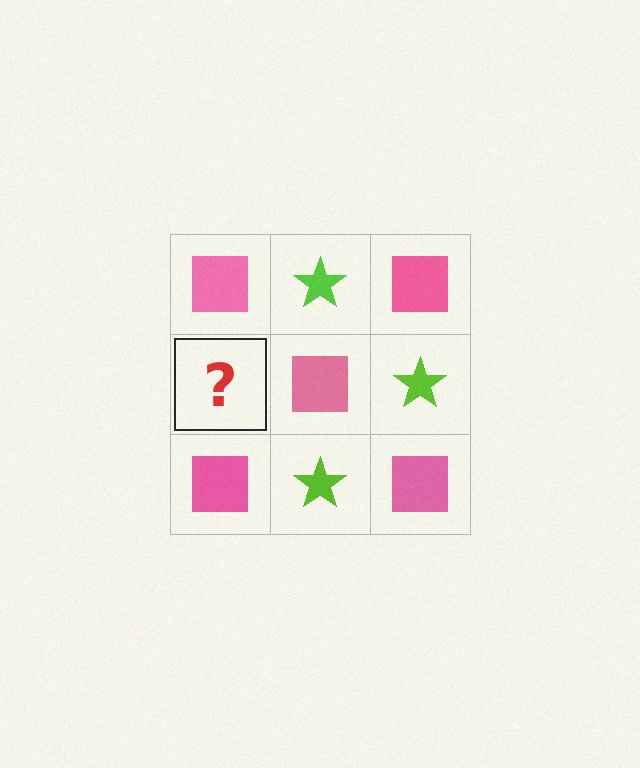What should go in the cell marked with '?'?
The missing cell should contain a lime star.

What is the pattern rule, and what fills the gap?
The rule is that it alternates pink square and lime star in a checkerboard pattern. The gap should be filled with a lime star.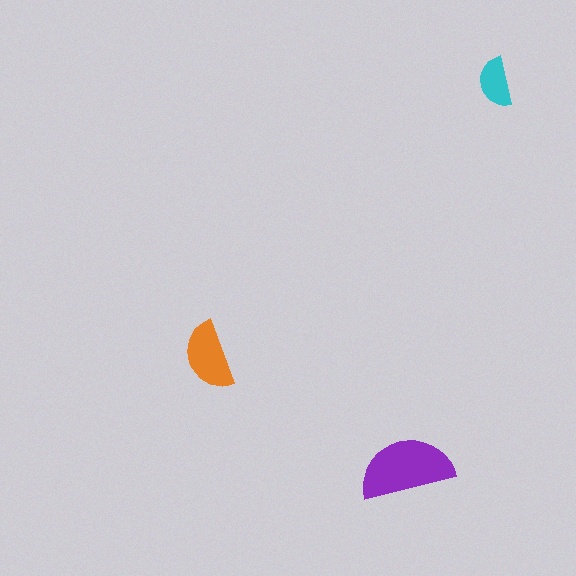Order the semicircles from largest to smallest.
the purple one, the orange one, the cyan one.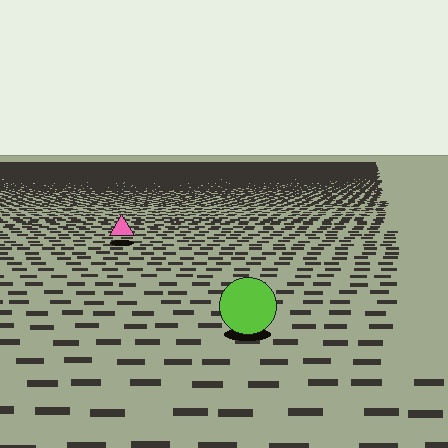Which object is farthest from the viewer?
The pink triangle is farthest from the viewer. It appears smaller and the ground texture around it is denser.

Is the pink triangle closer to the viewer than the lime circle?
No. The lime circle is closer — you can tell from the texture gradient: the ground texture is coarser near it.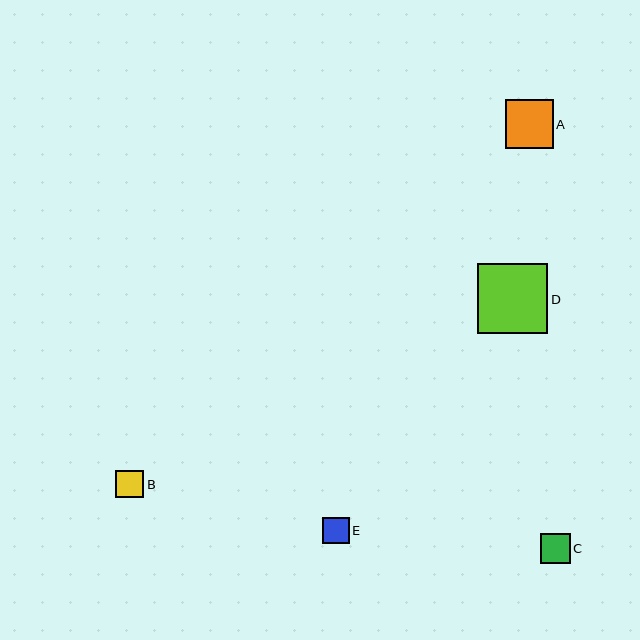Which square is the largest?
Square D is the largest with a size of approximately 70 pixels.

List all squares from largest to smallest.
From largest to smallest: D, A, C, B, E.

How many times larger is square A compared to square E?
Square A is approximately 1.8 times the size of square E.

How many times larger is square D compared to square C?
Square D is approximately 2.4 times the size of square C.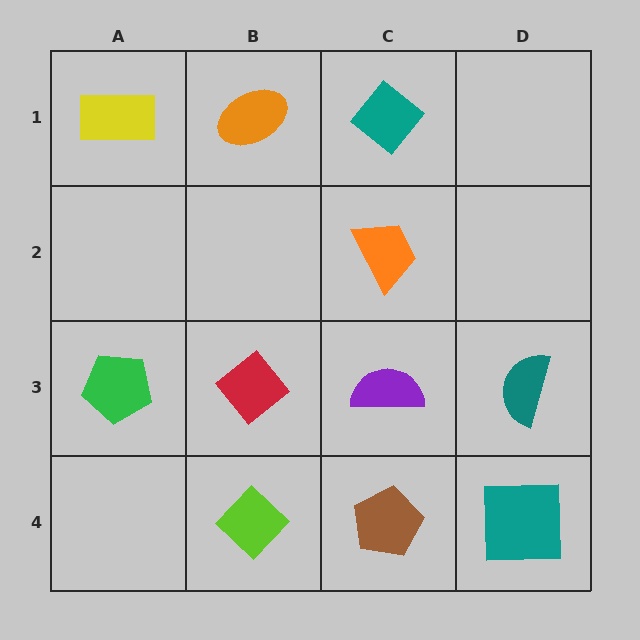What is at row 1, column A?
A yellow rectangle.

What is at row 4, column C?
A brown pentagon.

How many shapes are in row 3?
4 shapes.